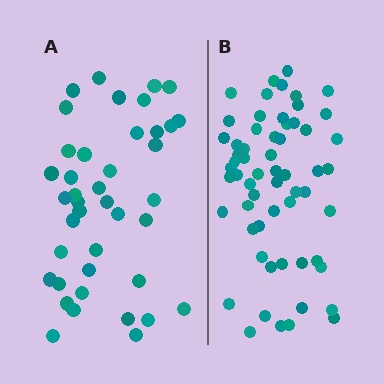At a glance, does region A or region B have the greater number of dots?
Region B (the right region) has more dots.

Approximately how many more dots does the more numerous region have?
Region B has approximately 20 more dots than region A.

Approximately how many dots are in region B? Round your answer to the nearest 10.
About 60 dots.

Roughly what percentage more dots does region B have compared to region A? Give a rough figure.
About 45% more.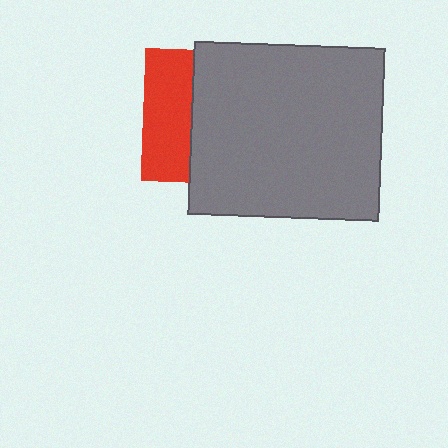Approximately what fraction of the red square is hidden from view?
Roughly 64% of the red square is hidden behind the gray rectangle.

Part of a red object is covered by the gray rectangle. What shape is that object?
It is a square.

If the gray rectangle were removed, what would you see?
You would see the complete red square.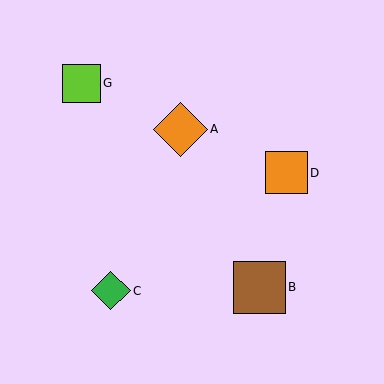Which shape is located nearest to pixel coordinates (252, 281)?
The brown square (labeled B) at (260, 287) is nearest to that location.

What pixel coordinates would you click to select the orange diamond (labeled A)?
Click at (180, 129) to select the orange diamond A.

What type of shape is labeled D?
Shape D is an orange square.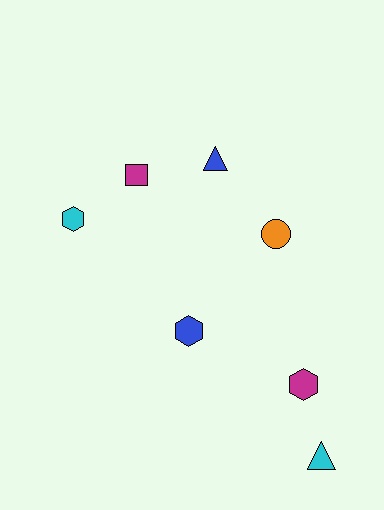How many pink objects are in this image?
There are no pink objects.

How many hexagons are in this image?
There are 3 hexagons.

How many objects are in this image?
There are 7 objects.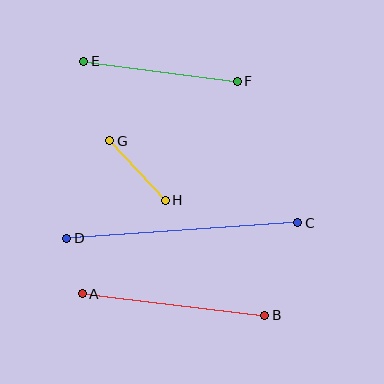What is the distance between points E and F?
The distance is approximately 155 pixels.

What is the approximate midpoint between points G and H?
The midpoint is at approximately (137, 170) pixels.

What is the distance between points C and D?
The distance is approximately 232 pixels.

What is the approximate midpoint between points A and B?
The midpoint is at approximately (174, 304) pixels.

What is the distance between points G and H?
The distance is approximately 82 pixels.